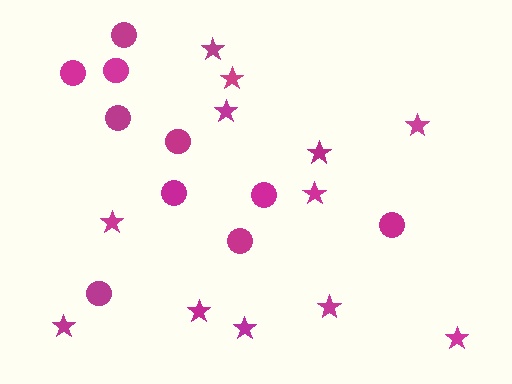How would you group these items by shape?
There are 2 groups: one group of circles (10) and one group of stars (12).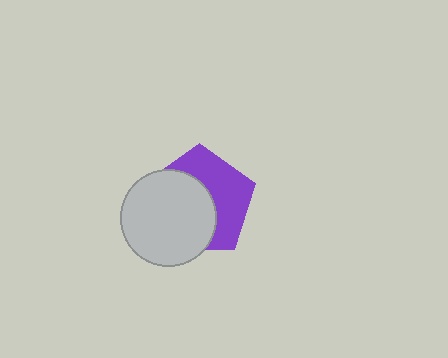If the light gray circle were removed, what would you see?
You would see the complete purple pentagon.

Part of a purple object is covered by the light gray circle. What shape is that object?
It is a pentagon.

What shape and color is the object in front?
The object in front is a light gray circle.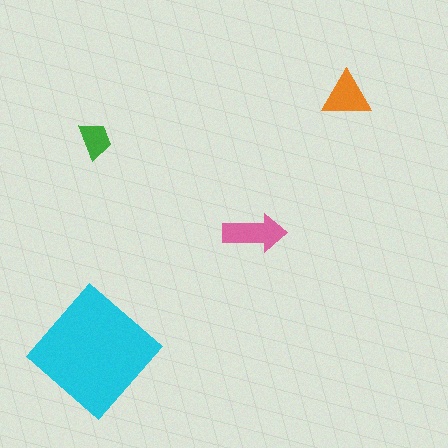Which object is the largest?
The cyan diamond.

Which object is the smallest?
The green trapezoid.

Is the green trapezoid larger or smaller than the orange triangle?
Smaller.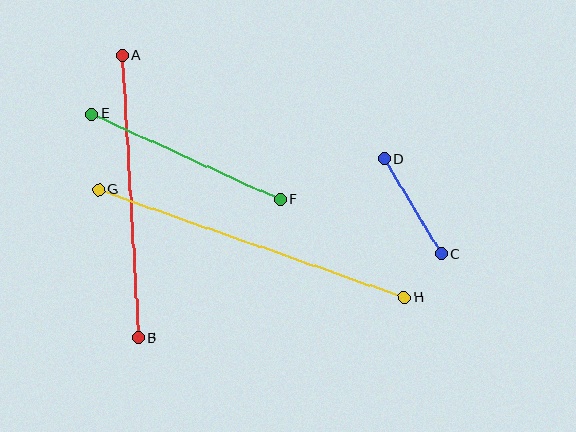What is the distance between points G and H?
The distance is approximately 324 pixels.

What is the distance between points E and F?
The distance is approximately 207 pixels.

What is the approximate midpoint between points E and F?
The midpoint is at approximately (186, 157) pixels.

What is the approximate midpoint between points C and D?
The midpoint is at approximately (413, 206) pixels.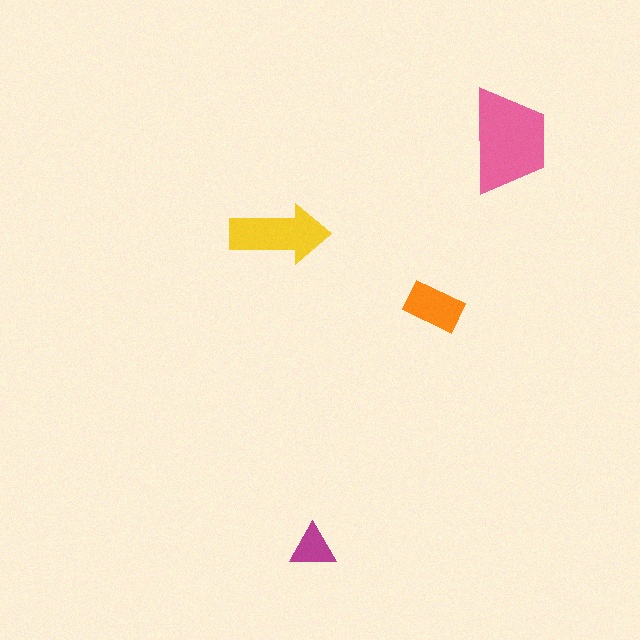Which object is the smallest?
The magenta triangle.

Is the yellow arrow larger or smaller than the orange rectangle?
Larger.